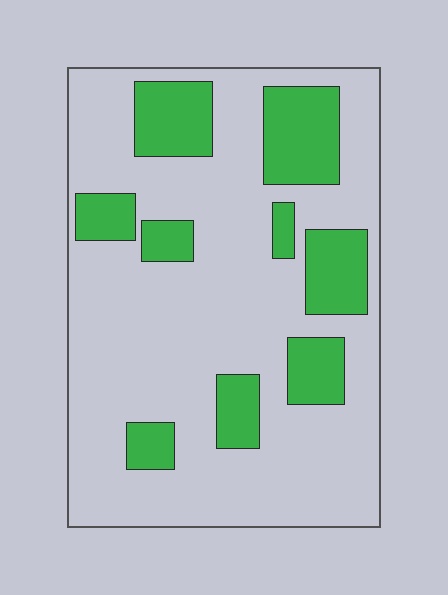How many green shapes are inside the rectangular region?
9.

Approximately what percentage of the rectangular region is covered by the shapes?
Approximately 25%.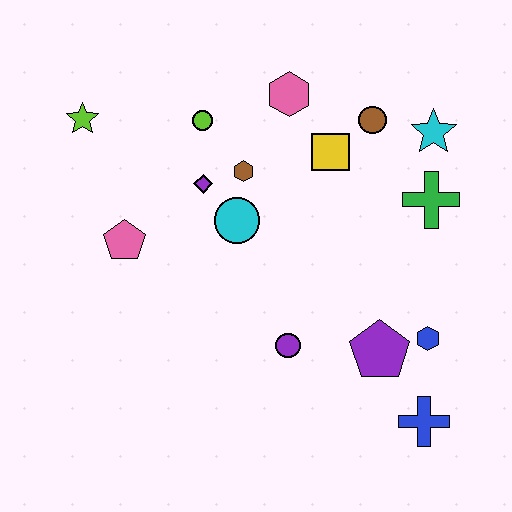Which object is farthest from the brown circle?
The blue cross is farthest from the brown circle.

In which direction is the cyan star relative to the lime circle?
The cyan star is to the right of the lime circle.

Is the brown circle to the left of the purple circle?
No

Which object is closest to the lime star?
The lime circle is closest to the lime star.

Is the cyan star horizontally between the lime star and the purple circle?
No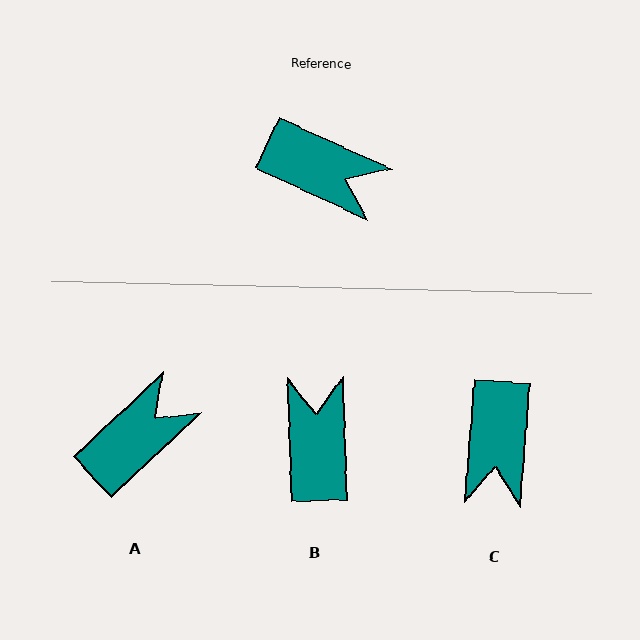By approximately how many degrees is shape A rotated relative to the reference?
Approximately 68 degrees counter-clockwise.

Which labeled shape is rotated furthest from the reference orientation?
B, about 116 degrees away.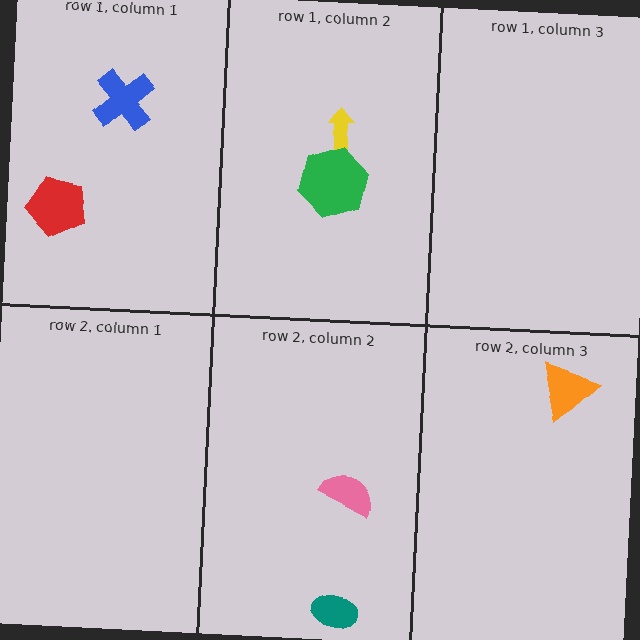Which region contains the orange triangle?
The row 2, column 3 region.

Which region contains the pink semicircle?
The row 2, column 2 region.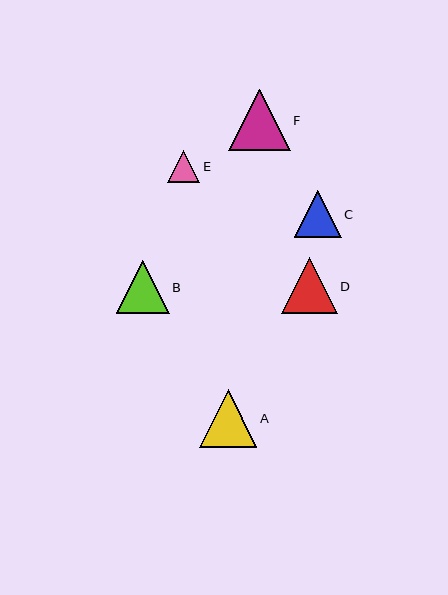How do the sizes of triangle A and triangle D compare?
Triangle A and triangle D are approximately the same size.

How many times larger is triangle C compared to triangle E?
Triangle C is approximately 1.5 times the size of triangle E.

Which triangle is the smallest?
Triangle E is the smallest with a size of approximately 32 pixels.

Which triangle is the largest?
Triangle F is the largest with a size of approximately 62 pixels.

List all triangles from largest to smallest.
From largest to smallest: F, A, D, B, C, E.